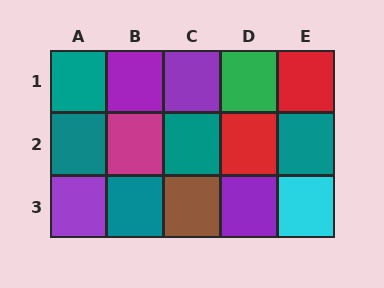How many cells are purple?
4 cells are purple.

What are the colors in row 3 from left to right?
Purple, teal, brown, purple, cyan.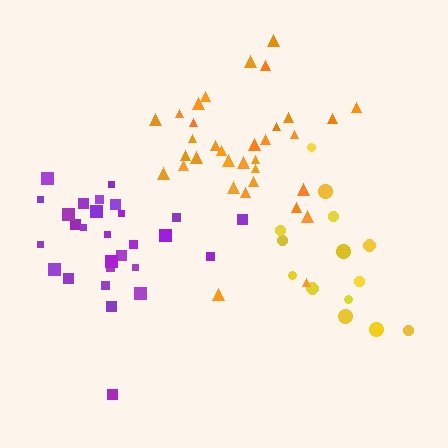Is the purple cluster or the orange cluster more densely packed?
Orange.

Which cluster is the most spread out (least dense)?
Yellow.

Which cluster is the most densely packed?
Orange.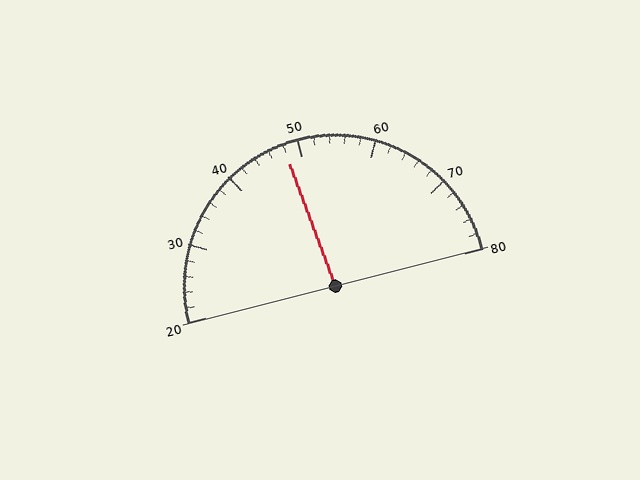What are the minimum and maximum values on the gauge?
The gauge ranges from 20 to 80.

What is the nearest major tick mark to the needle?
The nearest major tick mark is 50.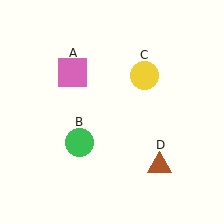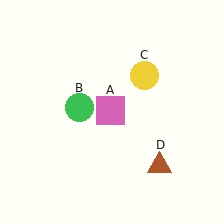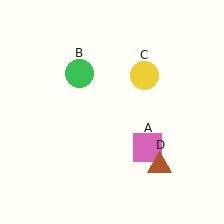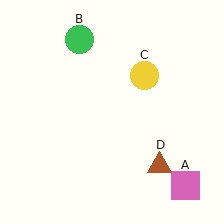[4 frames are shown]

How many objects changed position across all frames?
2 objects changed position: pink square (object A), green circle (object B).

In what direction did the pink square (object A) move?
The pink square (object A) moved down and to the right.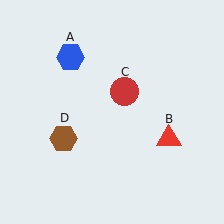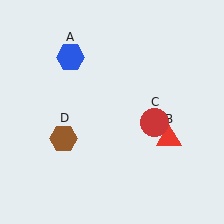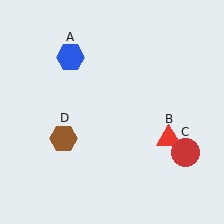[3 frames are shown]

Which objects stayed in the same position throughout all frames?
Blue hexagon (object A) and red triangle (object B) and brown hexagon (object D) remained stationary.